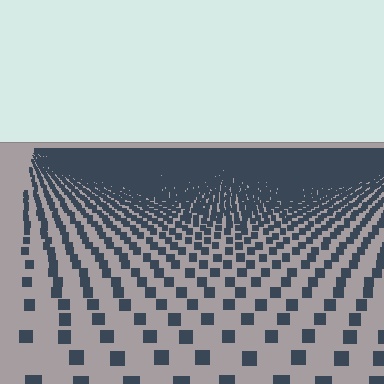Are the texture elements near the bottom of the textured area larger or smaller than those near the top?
Larger. Near the bottom, elements are closer to the viewer and appear at a bigger on-screen size.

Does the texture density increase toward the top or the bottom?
Density increases toward the top.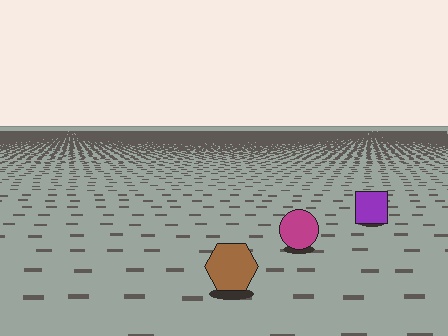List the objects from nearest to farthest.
From nearest to farthest: the brown hexagon, the magenta circle, the purple square.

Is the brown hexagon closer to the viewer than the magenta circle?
Yes. The brown hexagon is closer — you can tell from the texture gradient: the ground texture is coarser near it.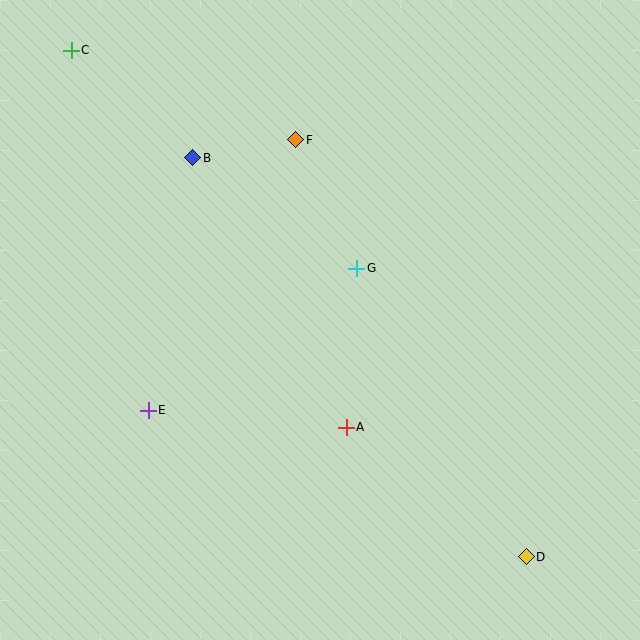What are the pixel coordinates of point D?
Point D is at (526, 557).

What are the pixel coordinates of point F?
Point F is at (296, 140).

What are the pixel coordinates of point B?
Point B is at (193, 158).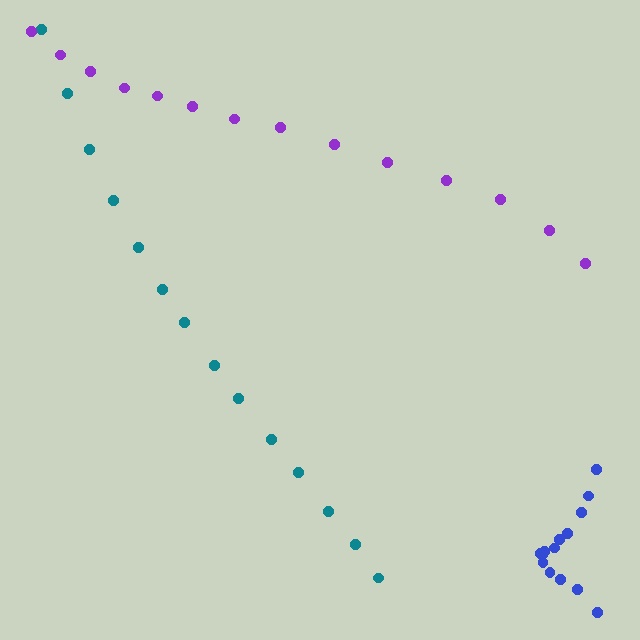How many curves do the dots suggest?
There are 3 distinct paths.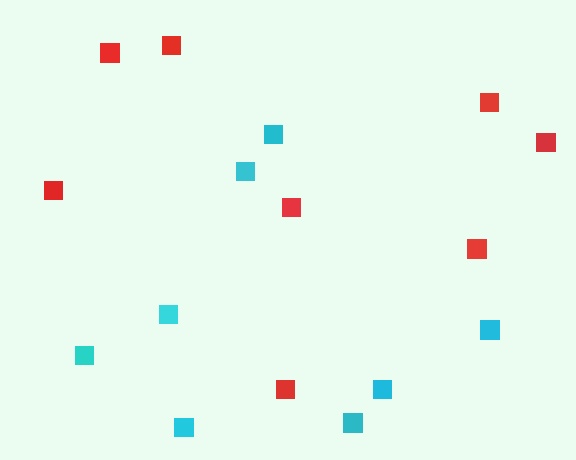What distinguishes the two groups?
There are 2 groups: one group of red squares (8) and one group of cyan squares (8).